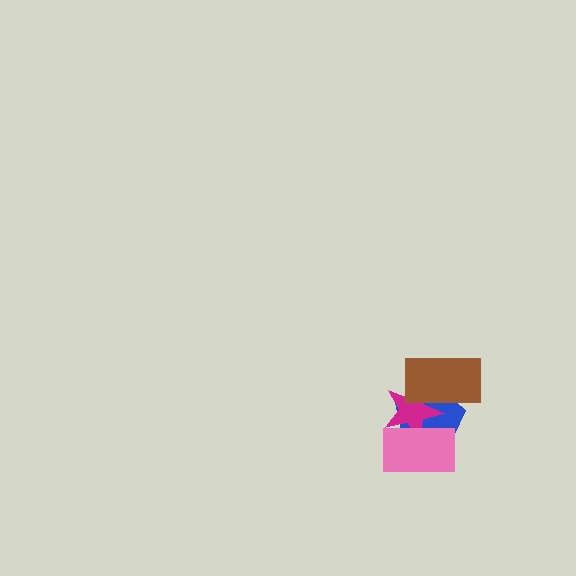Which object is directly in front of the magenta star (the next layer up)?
The pink rectangle is directly in front of the magenta star.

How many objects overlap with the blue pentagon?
3 objects overlap with the blue pentagon.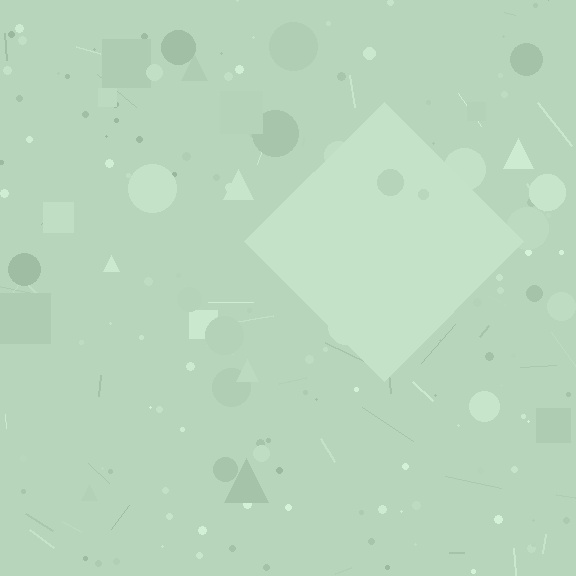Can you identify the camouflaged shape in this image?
The camouflaged shape is a diamond.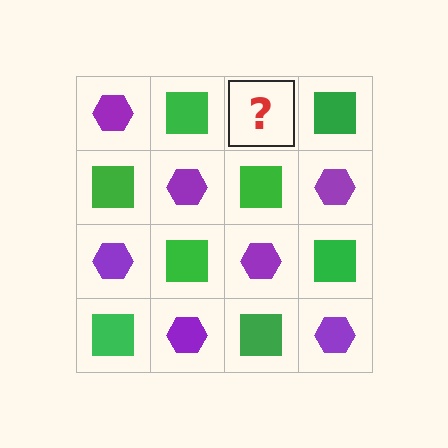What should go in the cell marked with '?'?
The missing cell should contain a purple hexagon.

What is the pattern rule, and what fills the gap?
The rule is that it alternates purple hexagon and green square in a checkerboard pattern. The gap should be filled with a purple hexagon.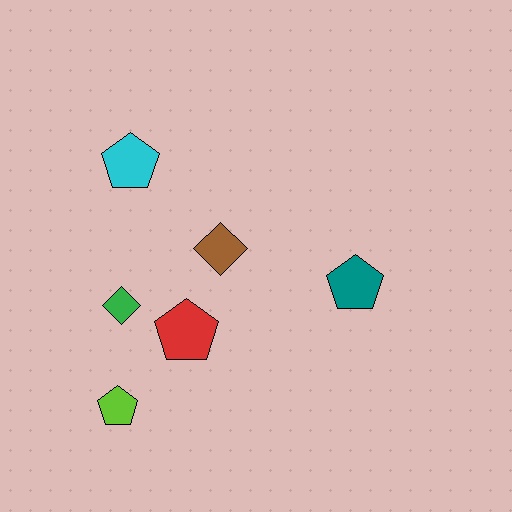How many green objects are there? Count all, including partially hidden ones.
There is 1 green object.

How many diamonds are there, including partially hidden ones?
There are 2 diamonds.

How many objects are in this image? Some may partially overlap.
There are 6 objects.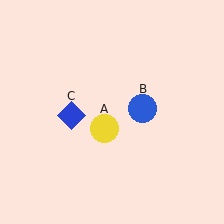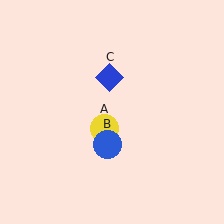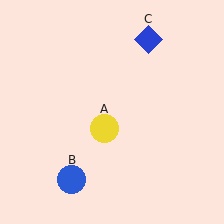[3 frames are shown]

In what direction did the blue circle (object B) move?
The blue circle (object B) moved down and to the left.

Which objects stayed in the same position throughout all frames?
Yellow circle (object A) remained stationary.